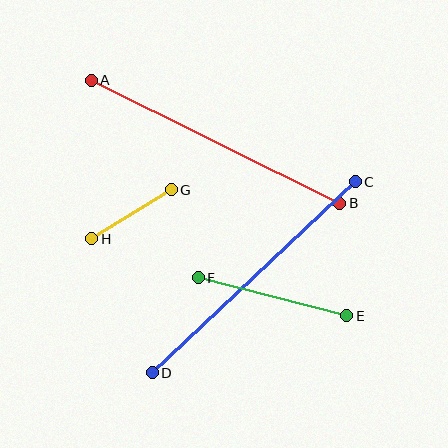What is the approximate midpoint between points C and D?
The midpoint is at approximately (254, 277) pixels.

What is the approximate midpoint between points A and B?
The midpoint is at approximately (215, 142) pixels.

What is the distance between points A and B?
The distance is approximately 277 pixels.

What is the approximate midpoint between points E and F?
The midpoint is at approximately (272, 297) pixels.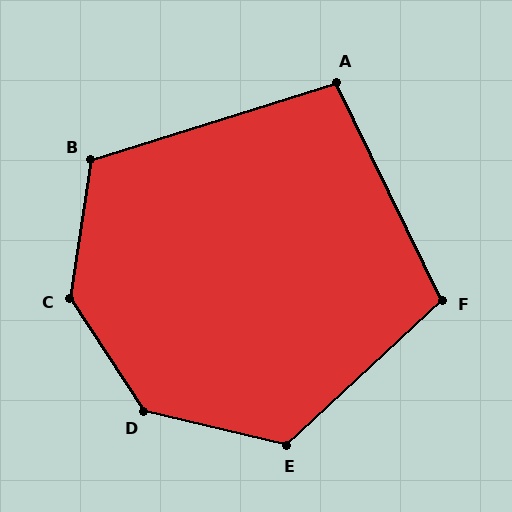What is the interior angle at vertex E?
Approximately 124 degrees (obtuse).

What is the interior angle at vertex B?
Approximately 116 degrees (obtuse).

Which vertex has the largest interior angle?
C, at approximately 138 degrees.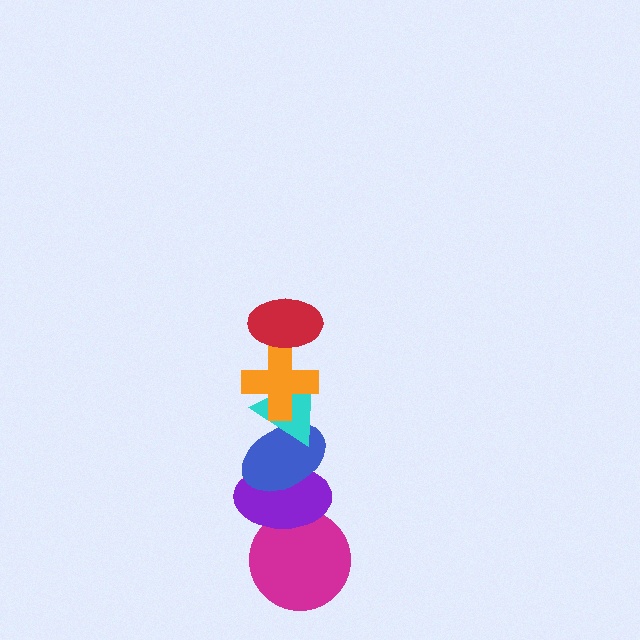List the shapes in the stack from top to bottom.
From top to bottom: the red ellipse, the orange cross, the cyan triangle, the blue ellipse, the purple ellipse, the magenta circle.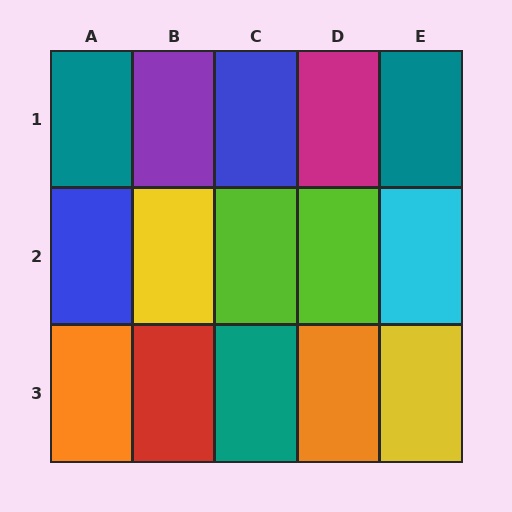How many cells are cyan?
1 cell is cyan.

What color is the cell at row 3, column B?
Red.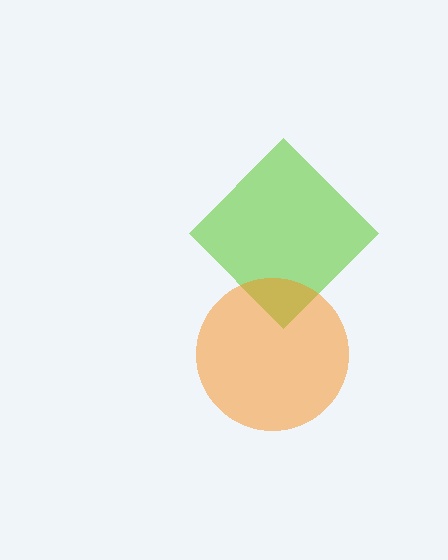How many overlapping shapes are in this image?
There are 2 overlapping shapes in the image.